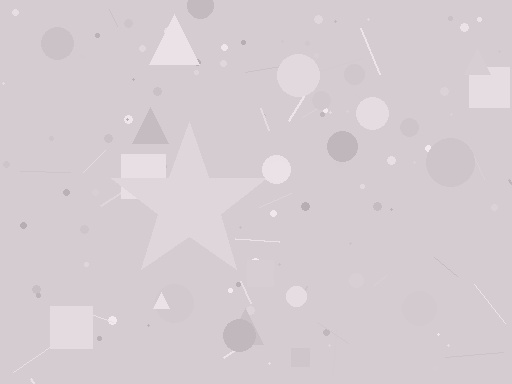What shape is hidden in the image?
A star is hidden in the image.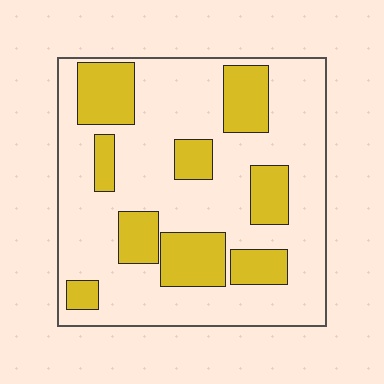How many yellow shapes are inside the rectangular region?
9.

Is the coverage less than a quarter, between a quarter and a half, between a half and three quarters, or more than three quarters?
Between a quarter and a half.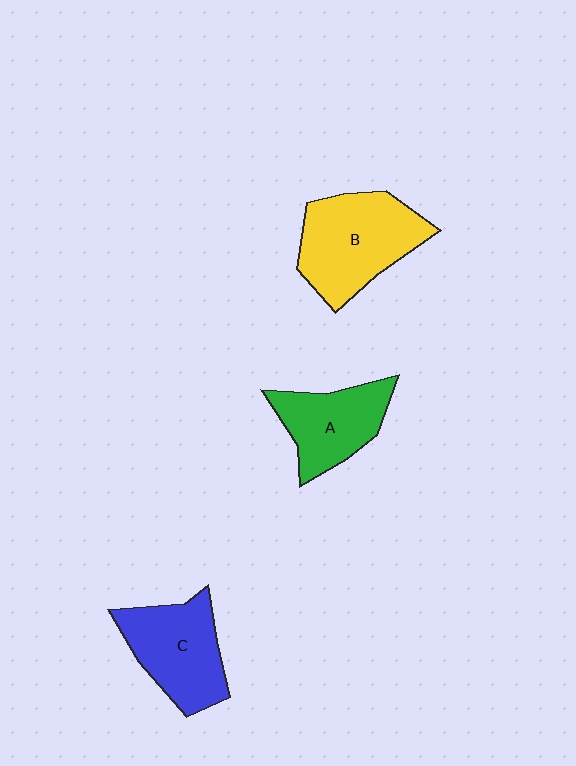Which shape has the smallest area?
Shape A (green).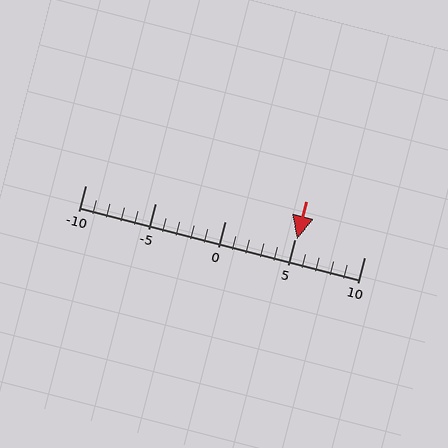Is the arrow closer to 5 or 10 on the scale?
The arrow is closer to 5.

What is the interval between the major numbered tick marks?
The major tick marks are spaced 5 units apart.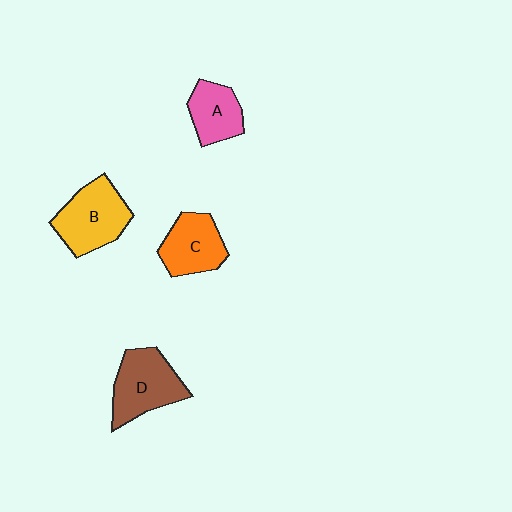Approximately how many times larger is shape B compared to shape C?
Approximately 1.2 times.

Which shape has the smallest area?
Shape A (pink).